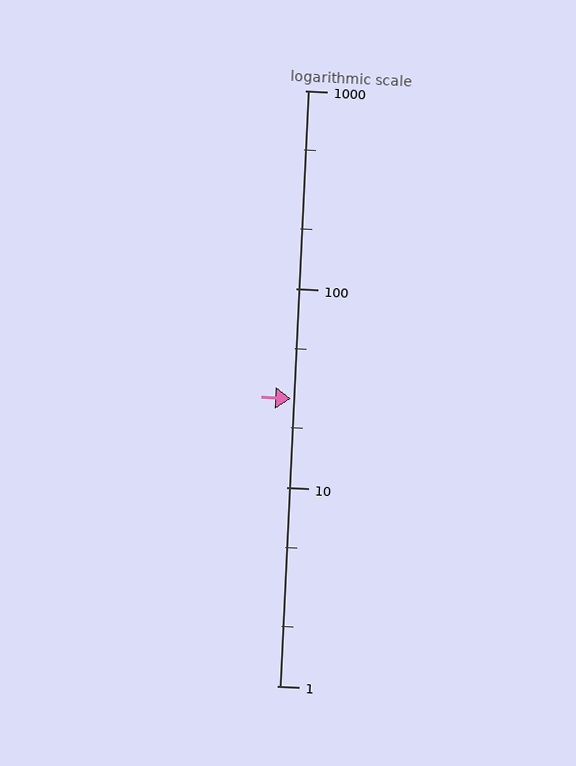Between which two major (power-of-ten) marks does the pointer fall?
The pointer is between 10 and 100.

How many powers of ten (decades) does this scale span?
The scale spans 3 decades, from 1 to 1000.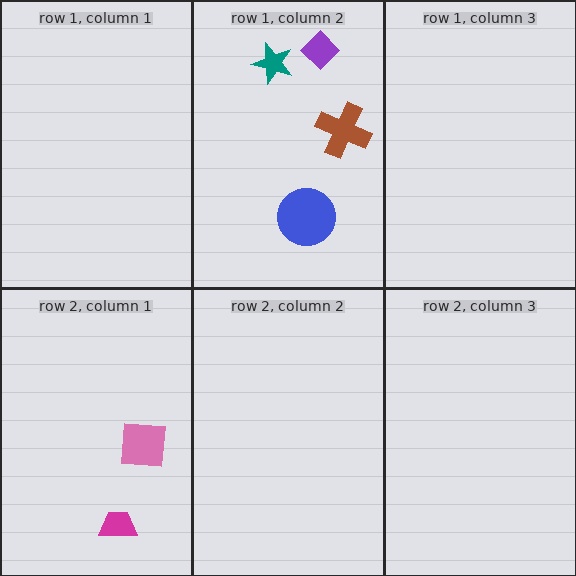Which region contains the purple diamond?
The row 1, column 2 region.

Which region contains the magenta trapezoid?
The row 2, column 1 region.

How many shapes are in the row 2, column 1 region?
2.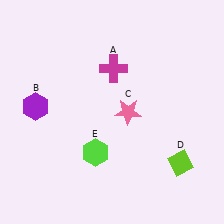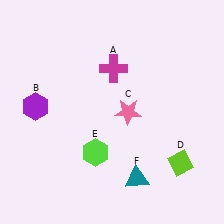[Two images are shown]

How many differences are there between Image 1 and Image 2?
There is 1 difference between the two images.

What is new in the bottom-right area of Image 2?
A teal triangle (F) was added in the bottom-right area of Image 2.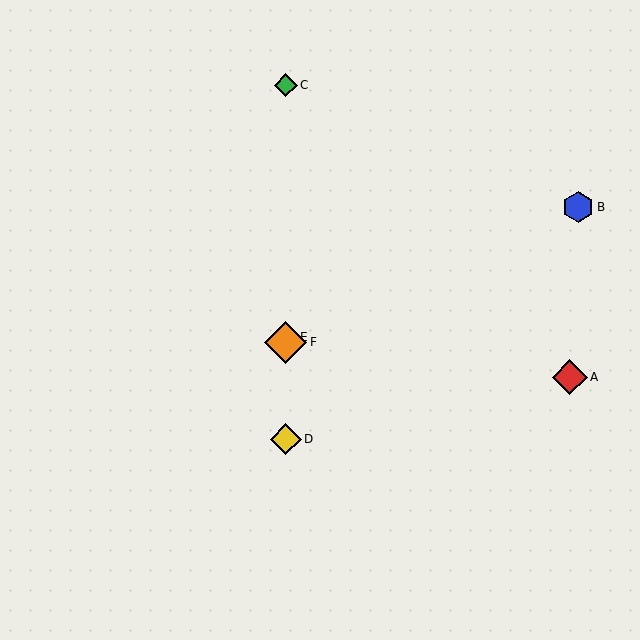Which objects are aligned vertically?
Objects C, D, E, F are aligned vertically.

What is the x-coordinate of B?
Object B is at x≈578.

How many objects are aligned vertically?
4 objects (C, D, E, F) are aligned vertically.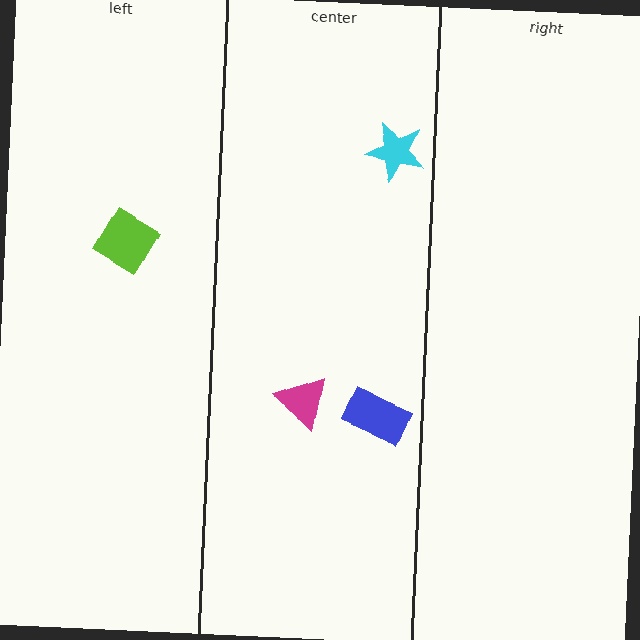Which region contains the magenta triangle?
The center region.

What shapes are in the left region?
The lime diamond.